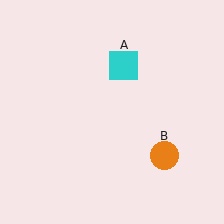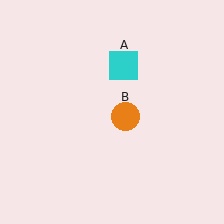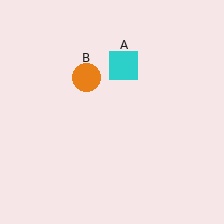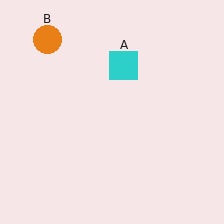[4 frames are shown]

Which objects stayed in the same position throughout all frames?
Cyan square (object A) remained stationary.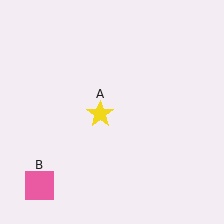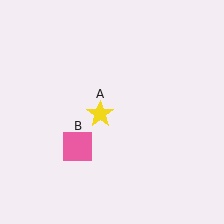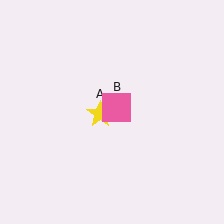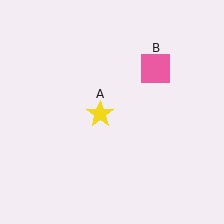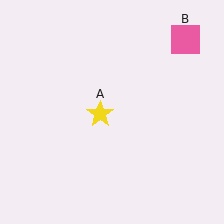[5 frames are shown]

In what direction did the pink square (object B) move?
The pink square (object B) moved up and to the right.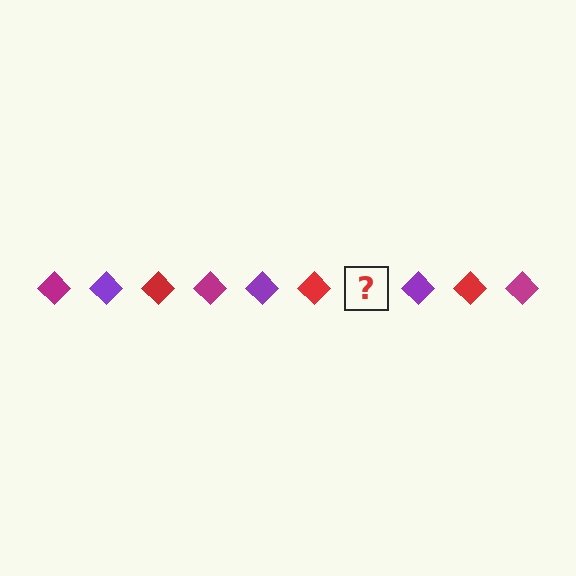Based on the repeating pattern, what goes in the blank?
The blank should be a magenta diamond.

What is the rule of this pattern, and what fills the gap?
The rule is that the pattern cycles through magenta, purple, red diamonds. The gap should be filled with a magenta diamond.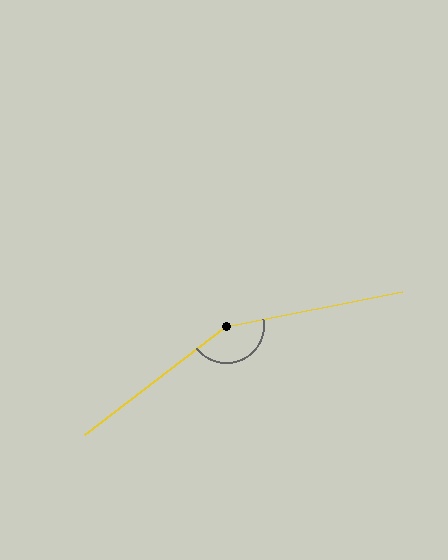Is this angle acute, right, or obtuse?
It is obtuse.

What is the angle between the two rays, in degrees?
Approximately 154 degrees.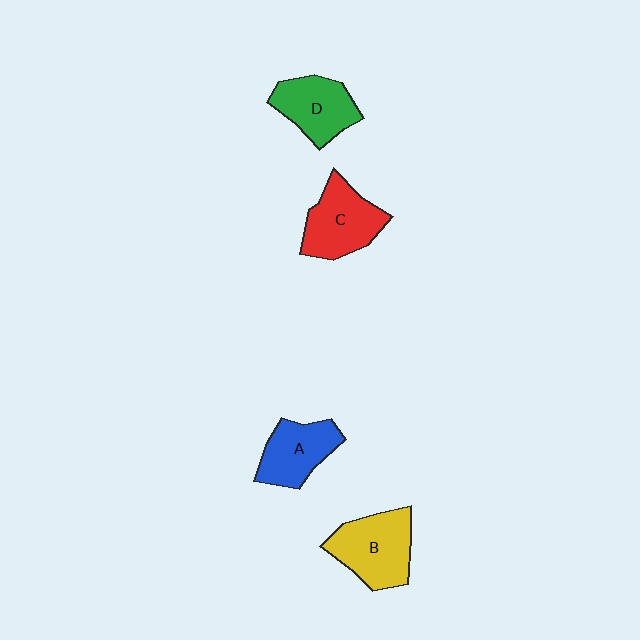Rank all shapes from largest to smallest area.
From largest to smallest: B (yellow), C (red), D (green), A (blue).